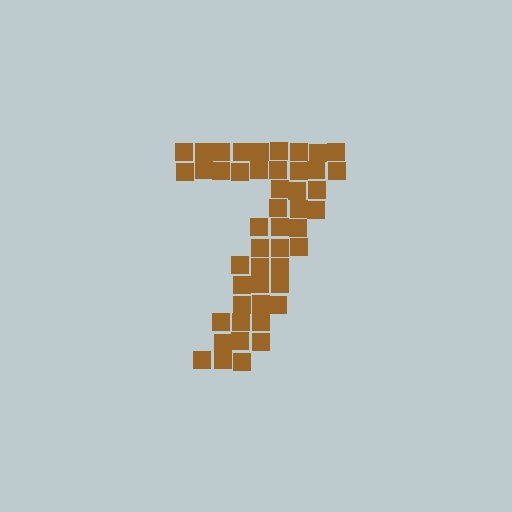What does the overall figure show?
The overall figure shows the digit 7.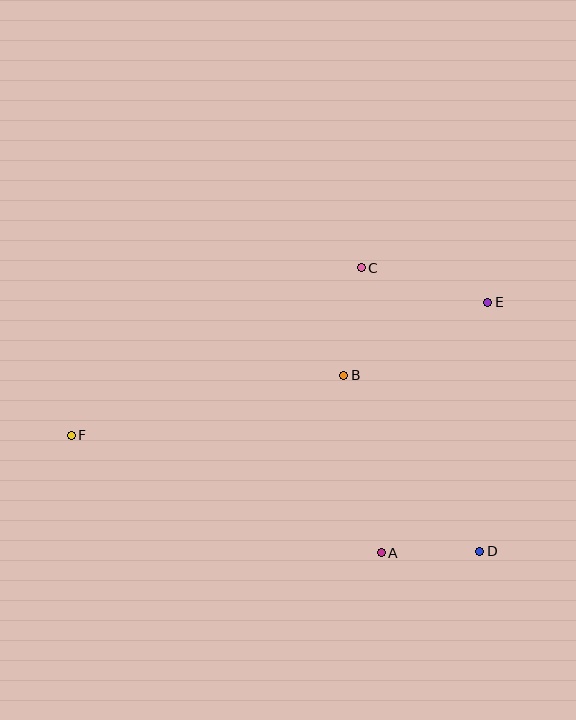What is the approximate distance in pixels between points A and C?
The distance between A and C is approximately 286 pixels.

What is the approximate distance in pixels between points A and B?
The distance between A and B is approximately 181 pixels.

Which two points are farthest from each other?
Points E and F are farthest from each other.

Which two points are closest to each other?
Points A and D are closest to each other.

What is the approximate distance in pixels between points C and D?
The distance between C and D is approximately 307 pixels.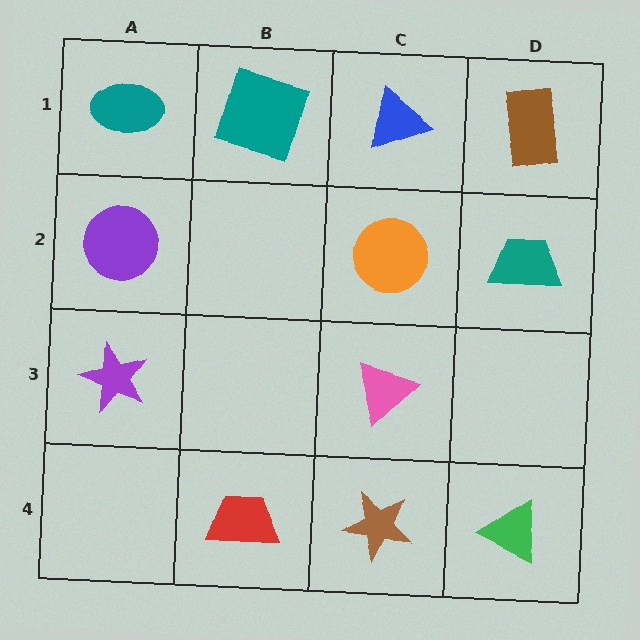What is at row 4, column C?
A brown star.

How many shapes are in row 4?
3 shapes.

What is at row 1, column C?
A blue triangle.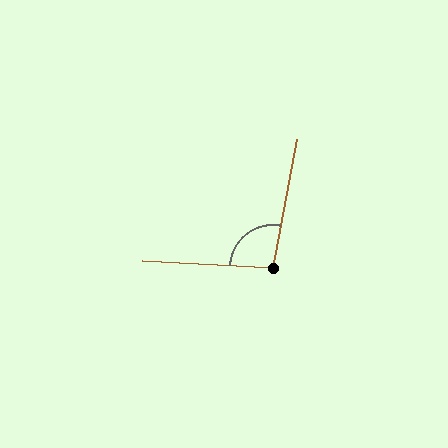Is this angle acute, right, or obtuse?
It is obtuse.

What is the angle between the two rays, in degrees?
Approximately 98 degrees.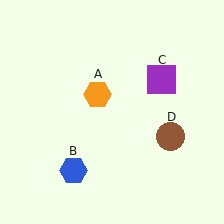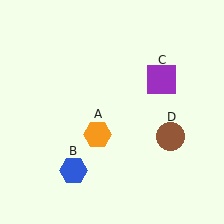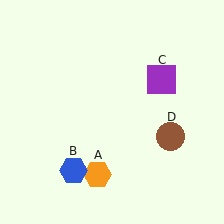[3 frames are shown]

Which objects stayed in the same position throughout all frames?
Blue hexagon (object B) and purple square (object C) and brown circle (object D) remained stationary.